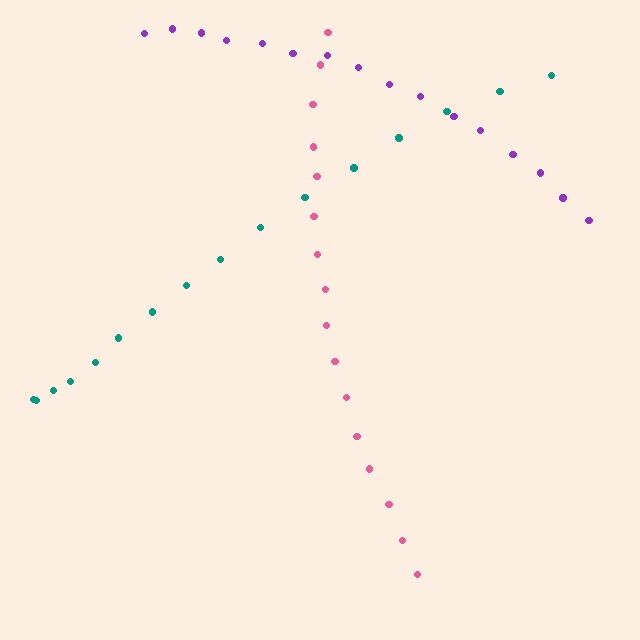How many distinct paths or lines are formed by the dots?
There are 3 distinct paths.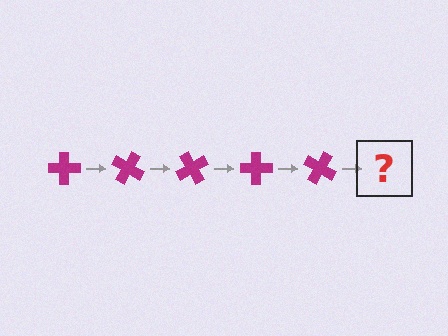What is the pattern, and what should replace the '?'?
The pattern is that the cross rotates 30 degrees each step. The '?' should be a magenta cross rotated 150 degrees.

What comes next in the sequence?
The next element should be a magenta cross rotated 150 degrees.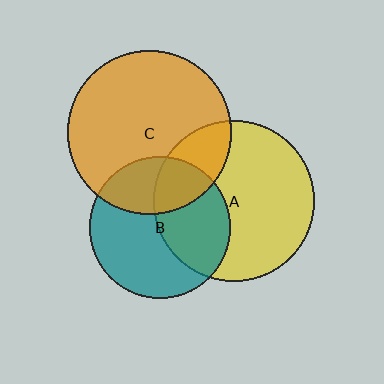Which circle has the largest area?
Circle C (orange).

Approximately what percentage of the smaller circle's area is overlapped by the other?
Approximately 20%.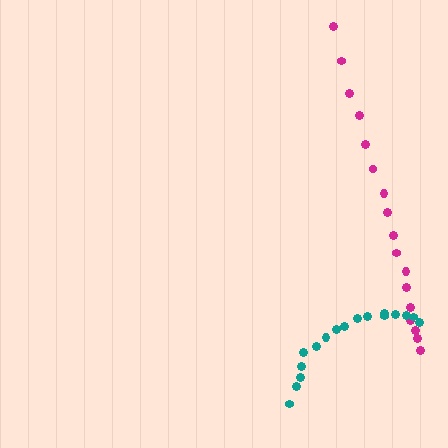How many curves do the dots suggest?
There are 2 distinct paths.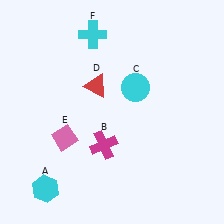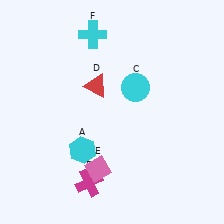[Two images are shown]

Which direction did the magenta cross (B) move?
The magenta cross (B) moved down.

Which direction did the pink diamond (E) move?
The pink diamond (E) moved right.